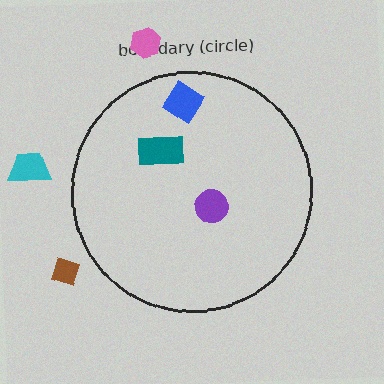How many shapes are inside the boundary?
3 inside, 3 outside.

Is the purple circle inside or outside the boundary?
Inside.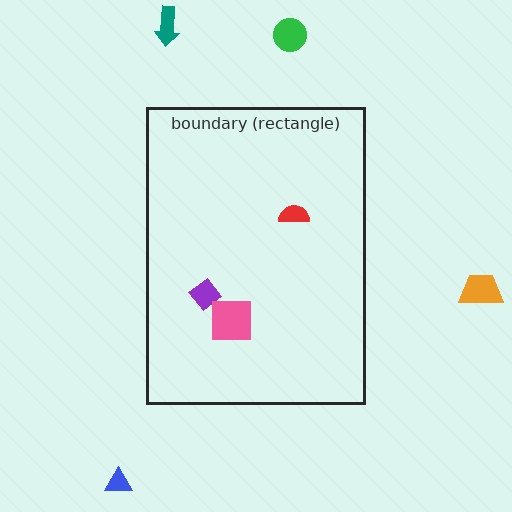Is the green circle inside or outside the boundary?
Outside.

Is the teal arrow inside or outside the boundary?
Outside.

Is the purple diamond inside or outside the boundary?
Inside.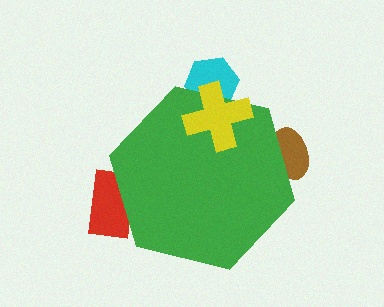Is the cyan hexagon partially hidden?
Yes, the cyan hexagon is partially hidden behind the green hexagon.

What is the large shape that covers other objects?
A green hexagon.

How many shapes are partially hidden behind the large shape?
3 shapes are partially hidden.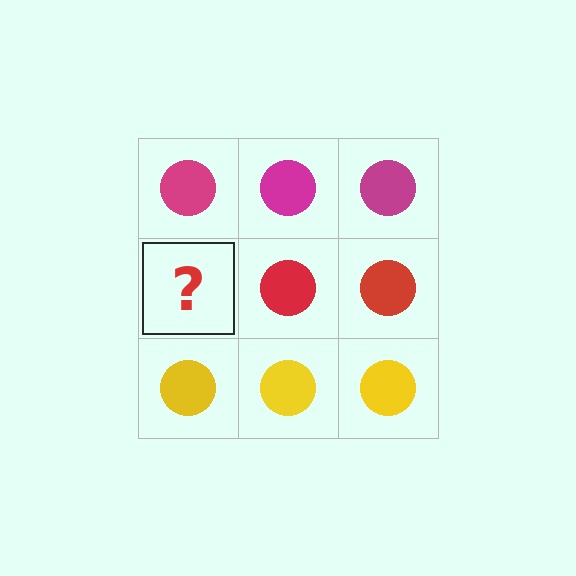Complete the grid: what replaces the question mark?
The question mark should be replaced with a red circle.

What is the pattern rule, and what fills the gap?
The rule is that each row has a consistent color. The gap should be filled with a red circle.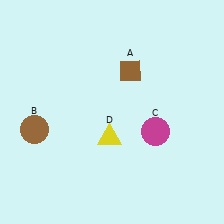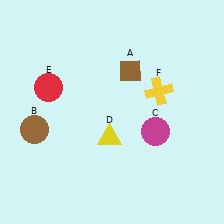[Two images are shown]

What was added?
A red circle (E), a yellow cross (F) were added in Image 2.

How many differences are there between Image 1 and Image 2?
There are 2 differences between the two images.